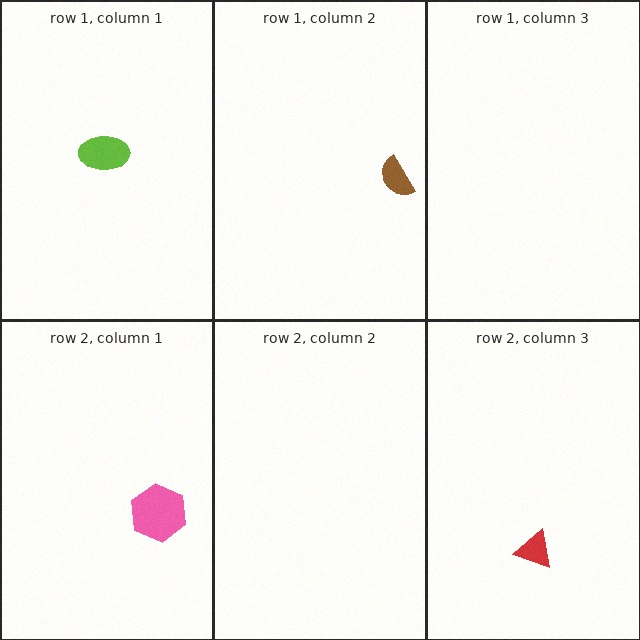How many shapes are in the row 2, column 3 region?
1.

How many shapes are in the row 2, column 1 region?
1.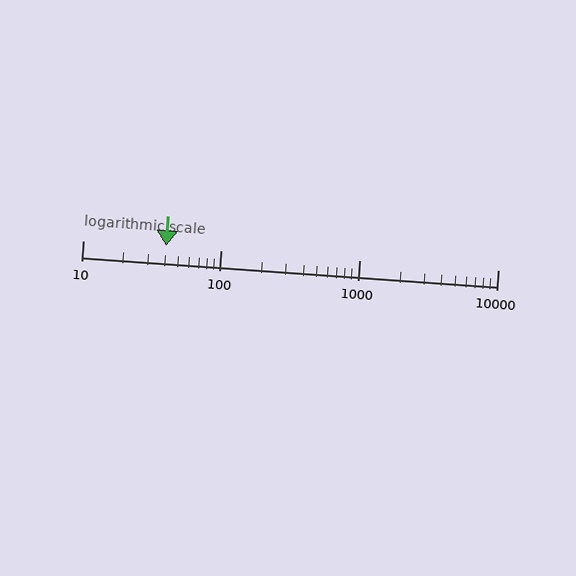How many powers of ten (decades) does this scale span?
The scale spans 3 decades, from 10 to 10000.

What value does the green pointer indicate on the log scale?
The pointer indicates approximately 40.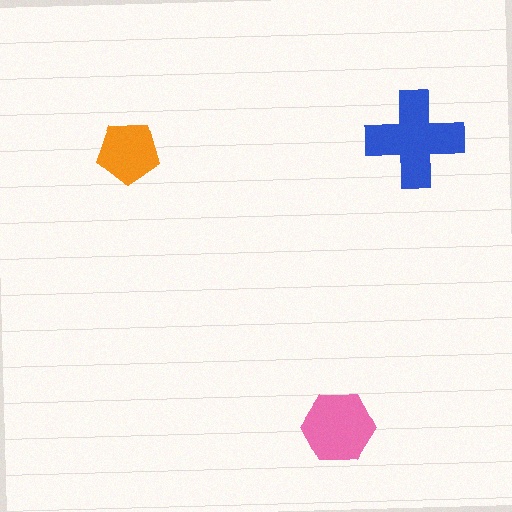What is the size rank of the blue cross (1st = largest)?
1st.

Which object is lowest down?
The pink hexagon is bottommost.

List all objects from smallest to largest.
The orange pentagon, the pink hexagon, the blue cross.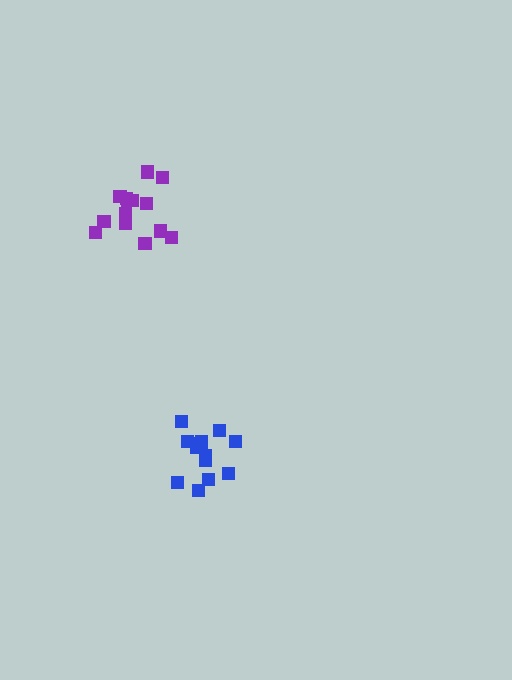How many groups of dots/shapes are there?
There are 2 groups.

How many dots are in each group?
Group 1: 13 dots, Group 2: 14 dots (27 total).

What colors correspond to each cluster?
The clusters are colored: blue, purple.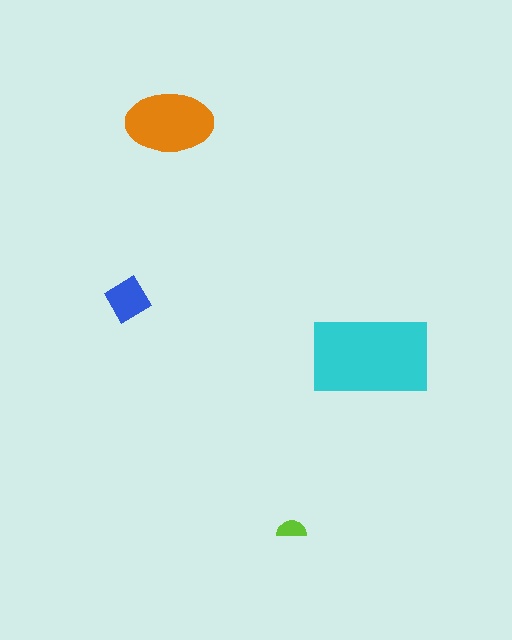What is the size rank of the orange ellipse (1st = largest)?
2nd.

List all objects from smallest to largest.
The lime semicircle, the blue diamond, the orange ellipse, the cyan rectangle.